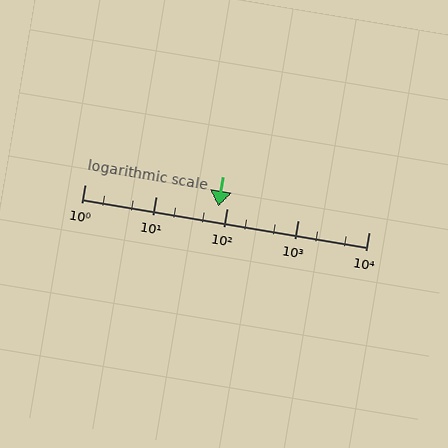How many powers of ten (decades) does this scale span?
The scale spans 4 decades, from 1 to 10000.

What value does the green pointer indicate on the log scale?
The pointer indicates approximately 76.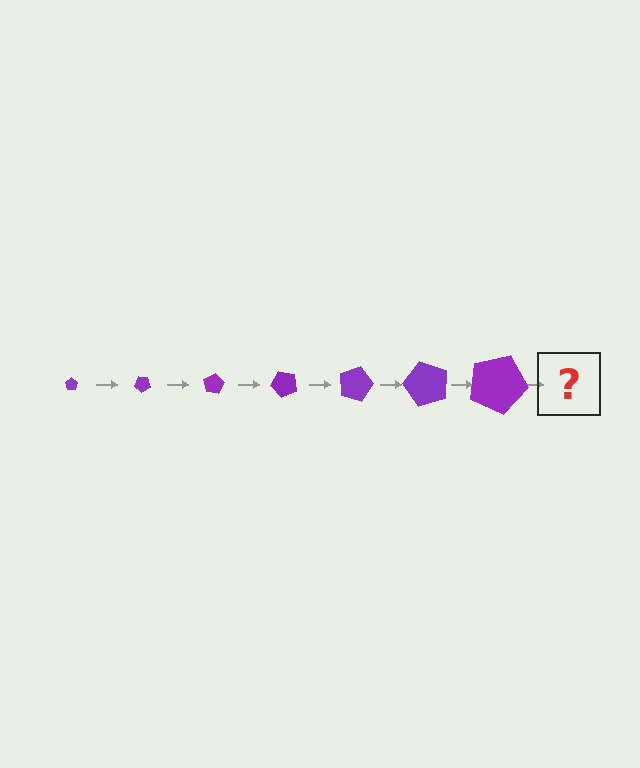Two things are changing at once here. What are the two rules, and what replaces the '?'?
The two rules are that the pentagon grows larger each step and it rotates 40 degrees each step. The '?' should be a pentagon, larger than the previous one and rotated 280 degrees from the start.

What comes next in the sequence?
The next element should be a pentagon, larger than the previous one and rotated 280 degrees from the start.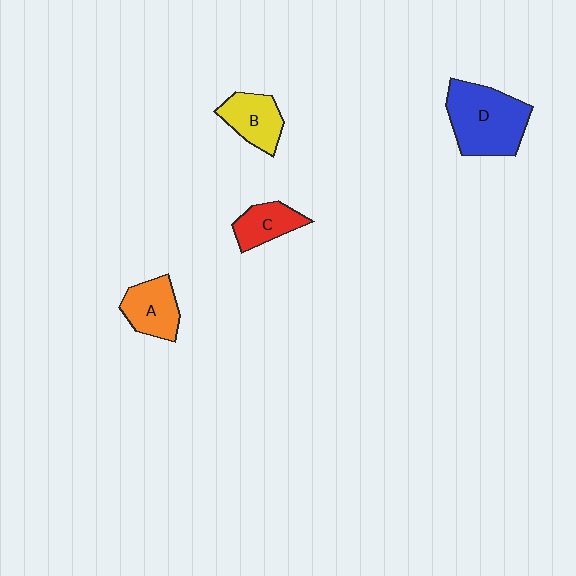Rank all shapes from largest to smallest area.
From largest to smallest: D (blue), A (orange), B (yellow), C (red).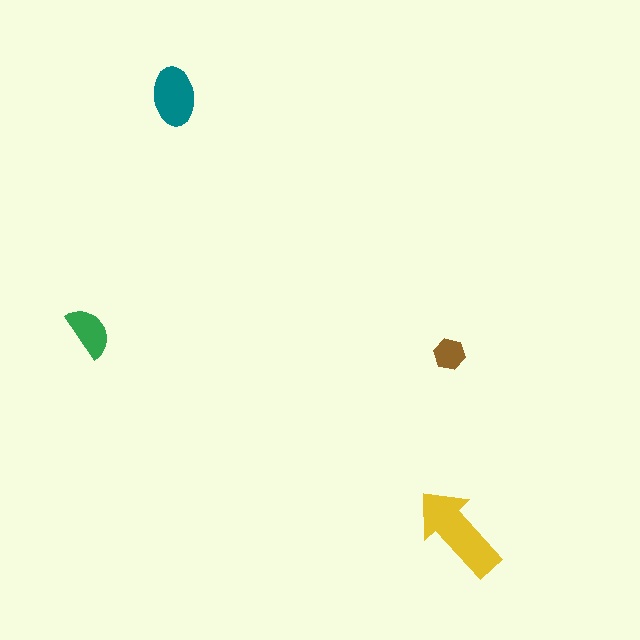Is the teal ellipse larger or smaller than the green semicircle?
Larger.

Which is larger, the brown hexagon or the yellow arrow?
The yellow arrow.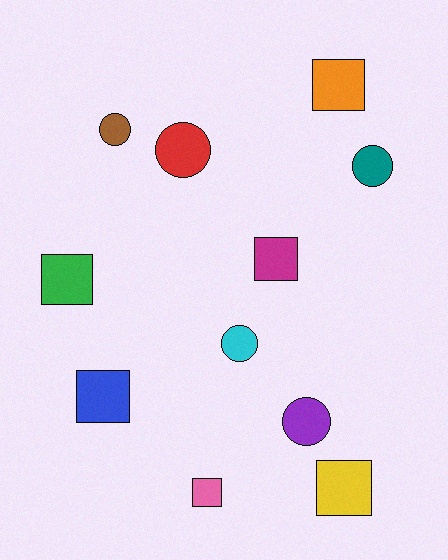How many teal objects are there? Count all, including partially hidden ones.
There is 1 teal object.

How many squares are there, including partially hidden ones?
There are 6 squares.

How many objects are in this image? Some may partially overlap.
There are 11 objects.